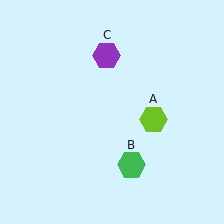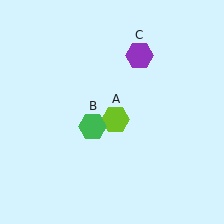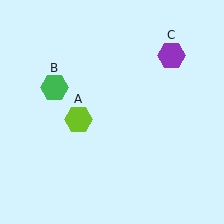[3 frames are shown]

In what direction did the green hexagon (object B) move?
The green hexagon (object B) moved up and to the left.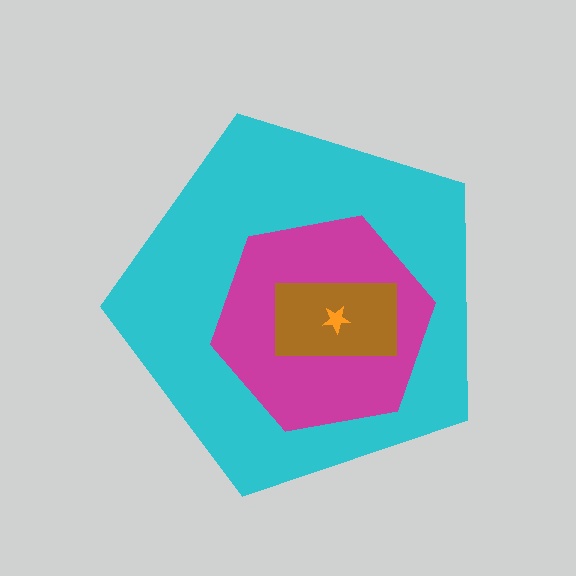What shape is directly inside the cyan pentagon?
The magenta hexagon.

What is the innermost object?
The orange star.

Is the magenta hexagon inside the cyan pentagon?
Yes.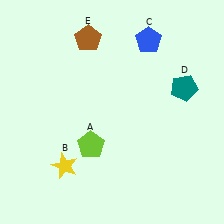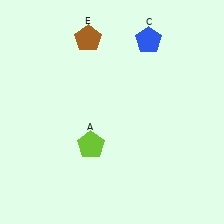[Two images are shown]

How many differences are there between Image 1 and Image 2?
There are 2 differences between the two images.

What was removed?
The teal pentagon (D), the yellow star (B) were removed in Image 2.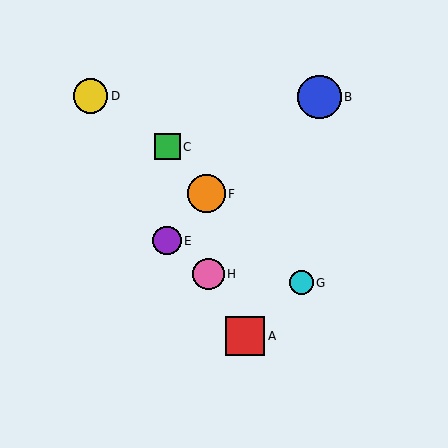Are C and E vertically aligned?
Yes, both are at x≈167.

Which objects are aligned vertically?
Objects C, E are aligned vertically.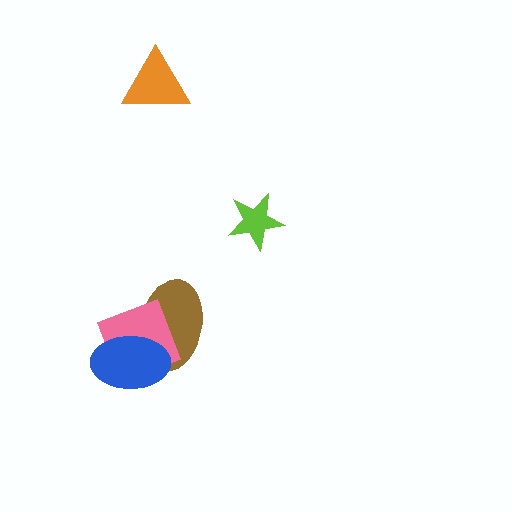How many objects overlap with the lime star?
0 objects overlap with the lime star.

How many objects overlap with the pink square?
2 objects overlap with the pink square.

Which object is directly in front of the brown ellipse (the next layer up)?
The pink square is directly in front of the brown ellipse.